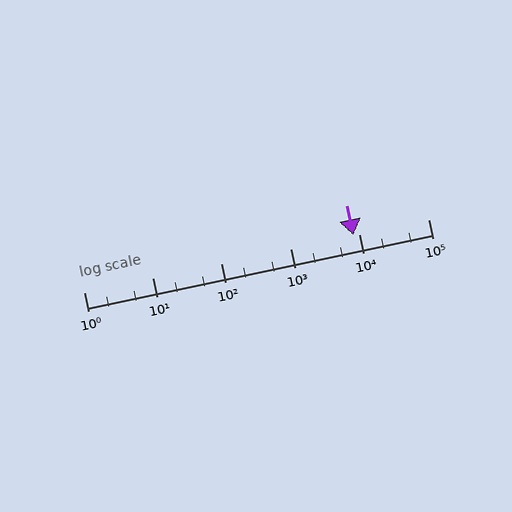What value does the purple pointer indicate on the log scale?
The pointer indicates approximately 8200.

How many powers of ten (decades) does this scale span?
The scale spans 5 decades, from 1 to 100000.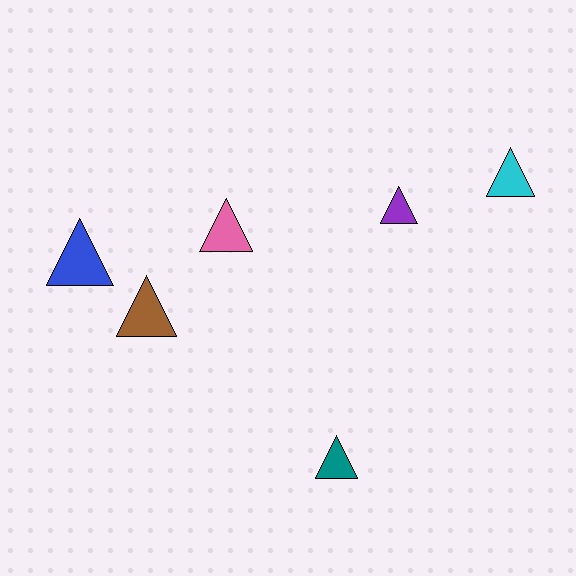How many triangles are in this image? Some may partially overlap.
There are 6 triangles.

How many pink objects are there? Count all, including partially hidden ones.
There is 1 pink object.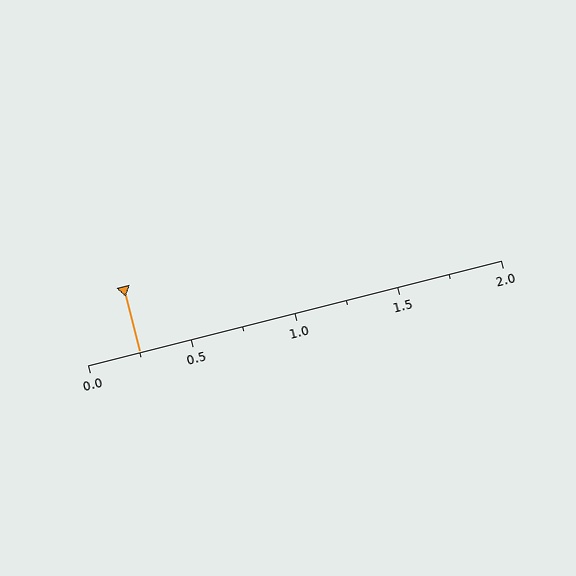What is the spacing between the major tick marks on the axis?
The major ticks are spaced 0.5 apart.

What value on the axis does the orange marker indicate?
The marker indicates approximately 0.25.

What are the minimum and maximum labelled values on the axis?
The axis runs from 0.0 to 2.0.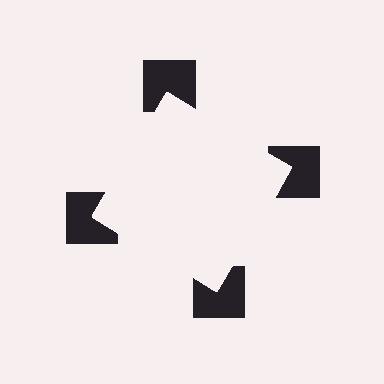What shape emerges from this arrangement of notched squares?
An illusory square — its edges are inferred from the aligned wedge cuts in the notched squares, not physically drawn.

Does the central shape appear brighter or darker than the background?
It typically appears slightly brighter than the background, even though no actual brightness change is drawn.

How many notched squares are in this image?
There are 4 — one at each vertex of the illusory square.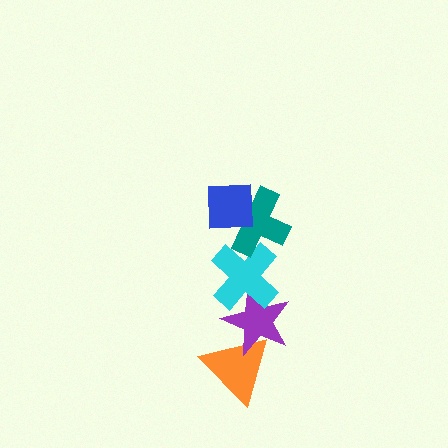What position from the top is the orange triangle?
The orange triangle is 5th from the top.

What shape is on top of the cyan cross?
The teal cross is on top of the cyan cross.